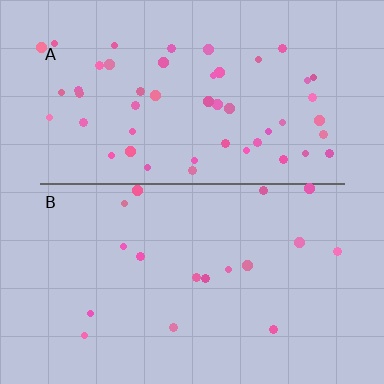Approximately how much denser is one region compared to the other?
Approximately 3.0× — region A over region B.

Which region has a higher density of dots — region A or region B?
A (the top).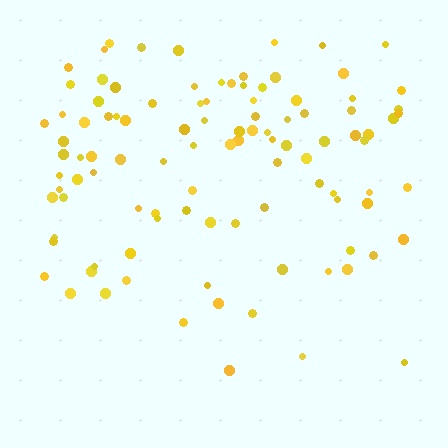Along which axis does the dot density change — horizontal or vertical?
Vertical.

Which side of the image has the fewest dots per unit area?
The bottom.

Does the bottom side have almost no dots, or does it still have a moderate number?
Still a moderate number, just noticeably fewer than the top.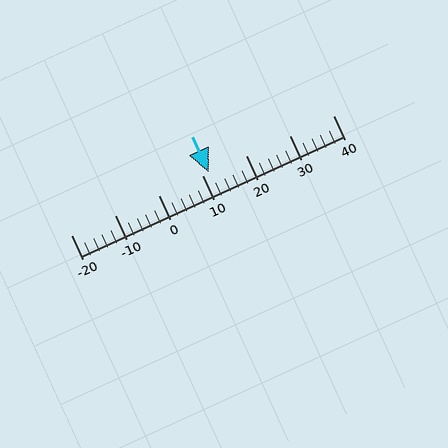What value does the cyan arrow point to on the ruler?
The cyan arrow points to approximately 12.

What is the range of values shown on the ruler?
The ruler shows values from -20 to 40.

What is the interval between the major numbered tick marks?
The major tick marks are spaced 10 units apart.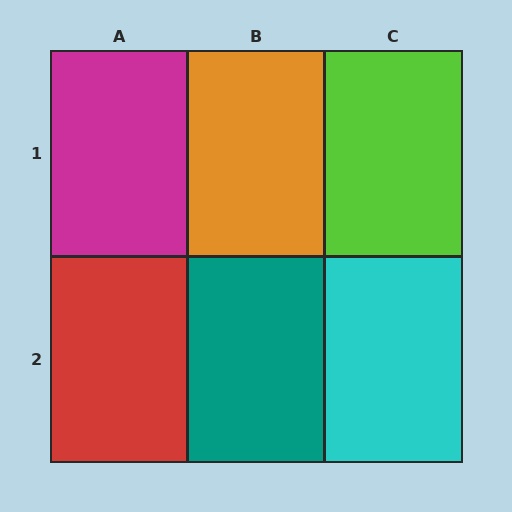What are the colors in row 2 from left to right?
Red, teal, cyan.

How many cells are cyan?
1 cell is cyan.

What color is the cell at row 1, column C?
Lime.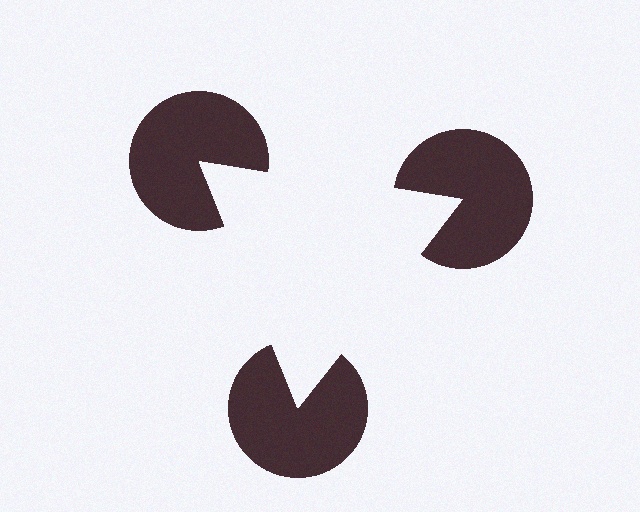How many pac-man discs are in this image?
There are 3 — one at each vertex of the illusory triangle.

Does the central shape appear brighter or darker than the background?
It typically appears slightly brighter than the background, even though no actual brightness change is drawn.